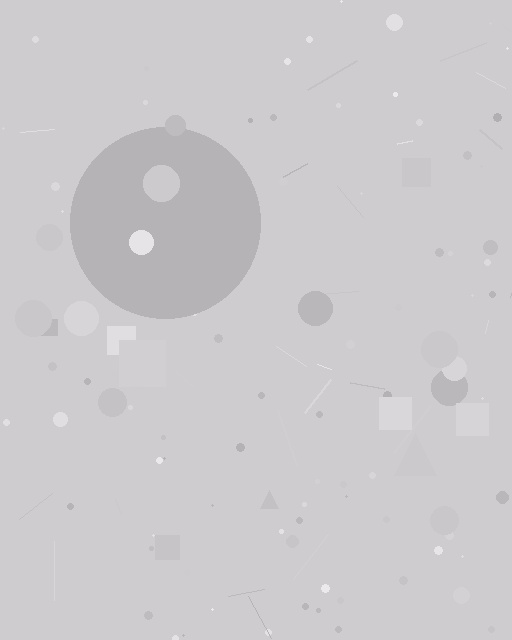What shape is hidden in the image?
A circle is hidden in the image.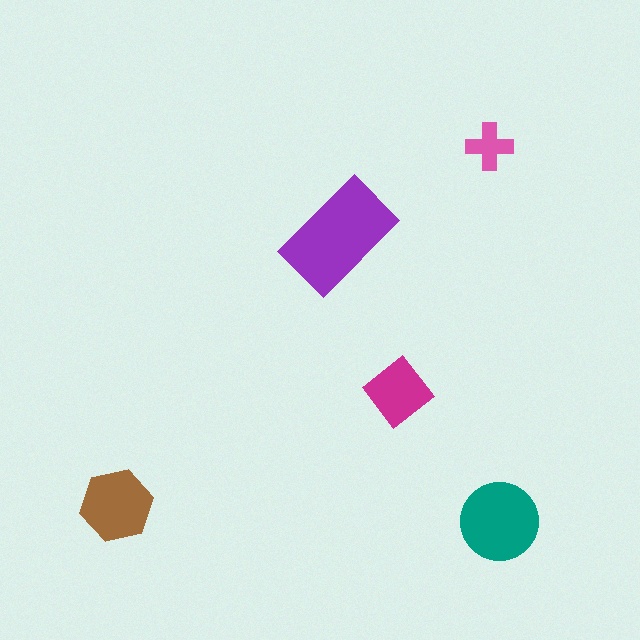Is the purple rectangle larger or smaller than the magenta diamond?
Larger.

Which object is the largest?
The purple rectangle.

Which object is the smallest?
The pink cross.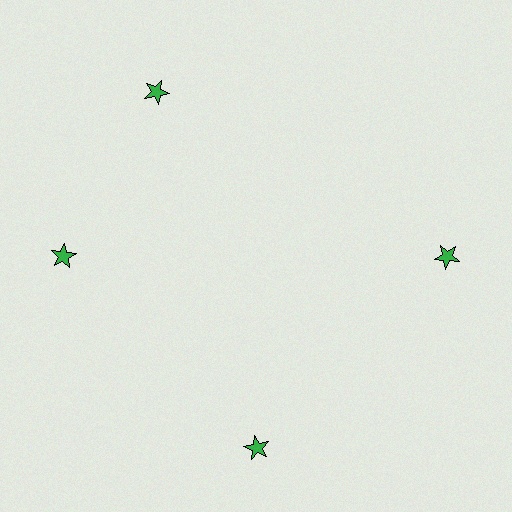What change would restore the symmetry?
The symmetry would be restored by rotating it back into even spacing with its neighbors so that all 4 stars sit at equal angles and equal distance from the center.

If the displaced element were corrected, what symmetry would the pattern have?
It would have 4-fold rotational symmetry — the pattern would map onto itself every 90 degrees.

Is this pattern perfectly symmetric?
No. The 4 green stars are arranged in a ring, but one element near the 12 o'clock position is rotated out of alignment along the ring, breaking the 4-fold rotational symmetry.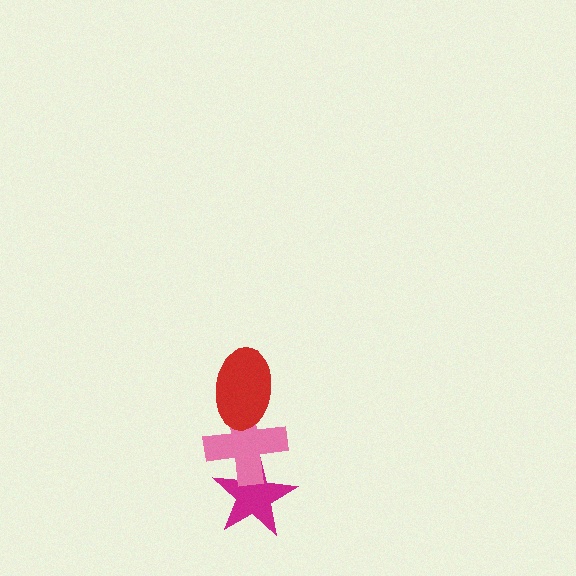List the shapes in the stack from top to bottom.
From top to bottom: the red ellipse, the pink cross, the magenta star.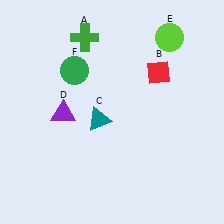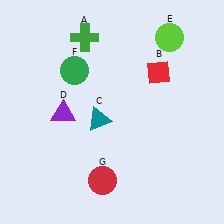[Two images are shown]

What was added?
A red circle (G) was added in Image 2.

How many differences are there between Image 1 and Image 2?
There is 1 difference between the two images.